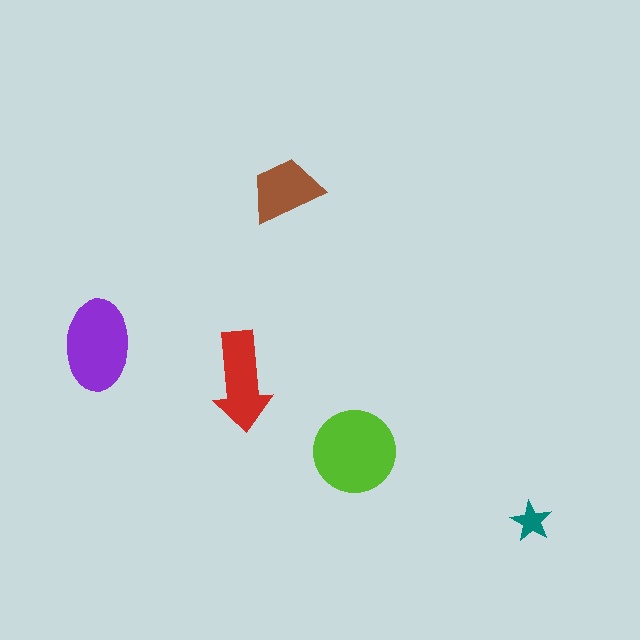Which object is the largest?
The lime circle.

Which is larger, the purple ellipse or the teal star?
The purple ellipse.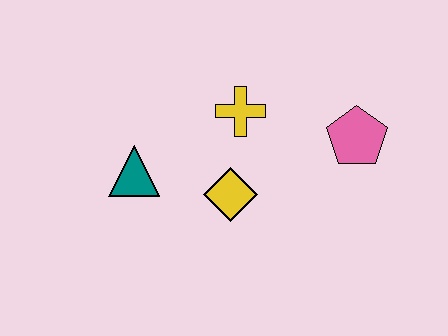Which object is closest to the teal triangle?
The yellow diamond is closest to the teal triangle.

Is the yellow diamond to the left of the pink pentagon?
Yes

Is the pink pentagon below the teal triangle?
No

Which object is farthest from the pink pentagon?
The teal triangle is farthest from the pink pentagon.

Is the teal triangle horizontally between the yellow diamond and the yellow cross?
No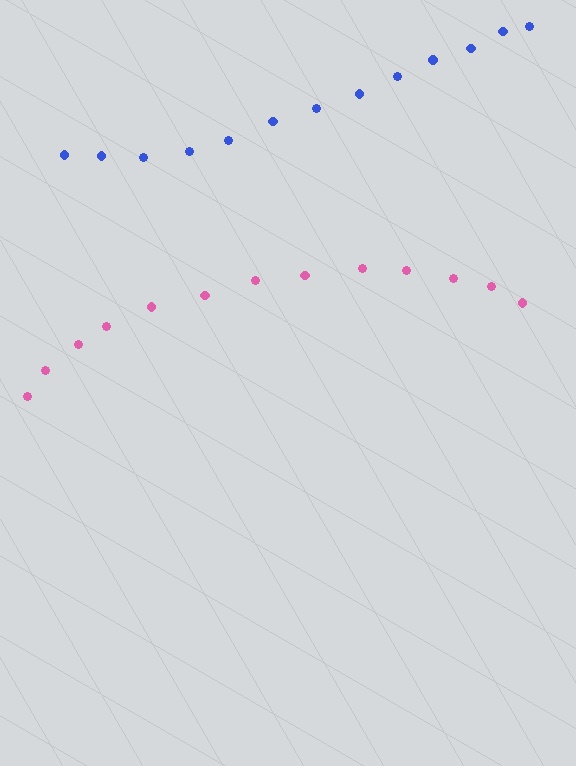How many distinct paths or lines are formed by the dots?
There are 2 distinct paths.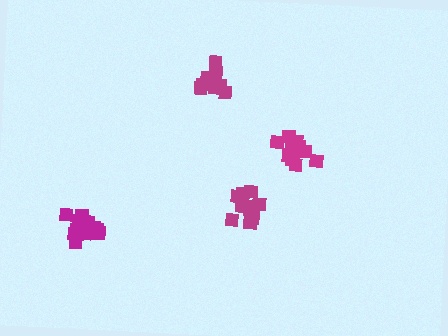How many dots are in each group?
Group 1: 10 dots, Group 2: 12 dots, Group 3: 14 dots, Group 4: 12 dots (48 total).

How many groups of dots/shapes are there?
There are 4 groups.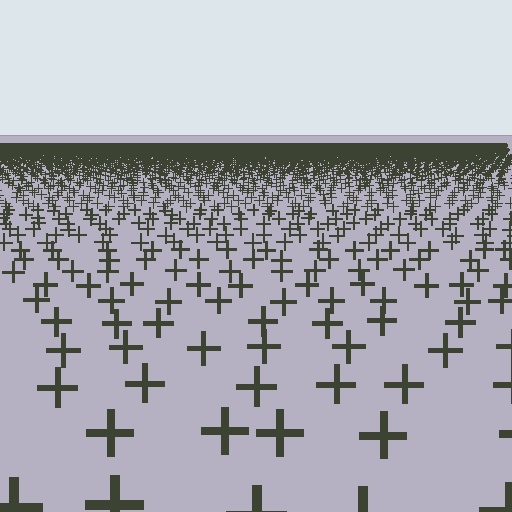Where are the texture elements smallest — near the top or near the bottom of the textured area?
Near the top.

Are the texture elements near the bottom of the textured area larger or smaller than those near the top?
Larger. Near the bottom, elements are closer to the viewer and appear at a bigger on-screen size.